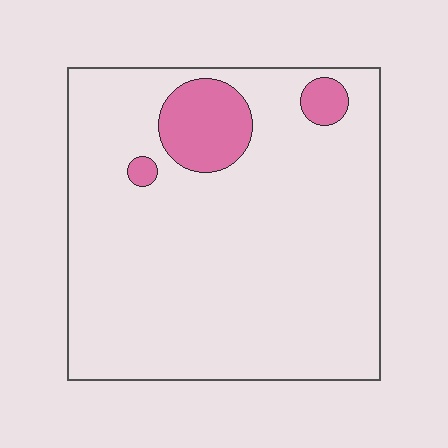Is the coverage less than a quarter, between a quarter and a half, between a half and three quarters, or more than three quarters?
Less than a quarter.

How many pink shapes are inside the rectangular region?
3.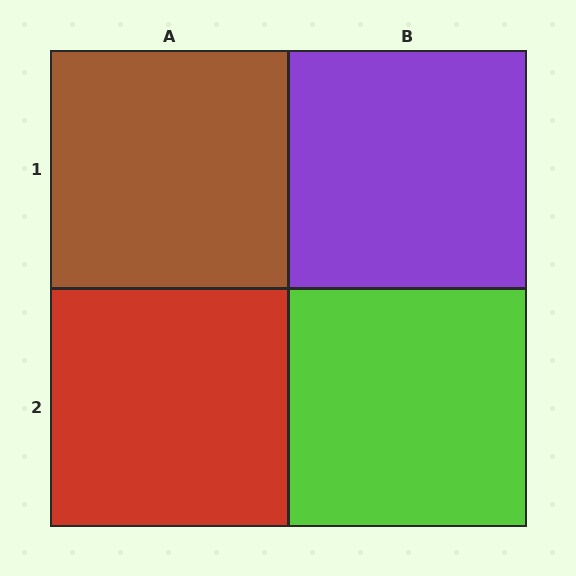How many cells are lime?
1 cell is lime.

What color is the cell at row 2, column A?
Red.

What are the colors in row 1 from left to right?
Brown, purple.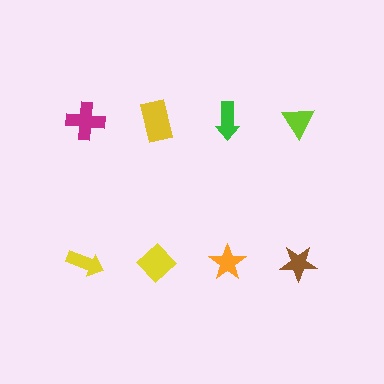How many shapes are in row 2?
4 shapes.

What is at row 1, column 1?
A magenta cross.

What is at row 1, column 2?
A yellow rectangle.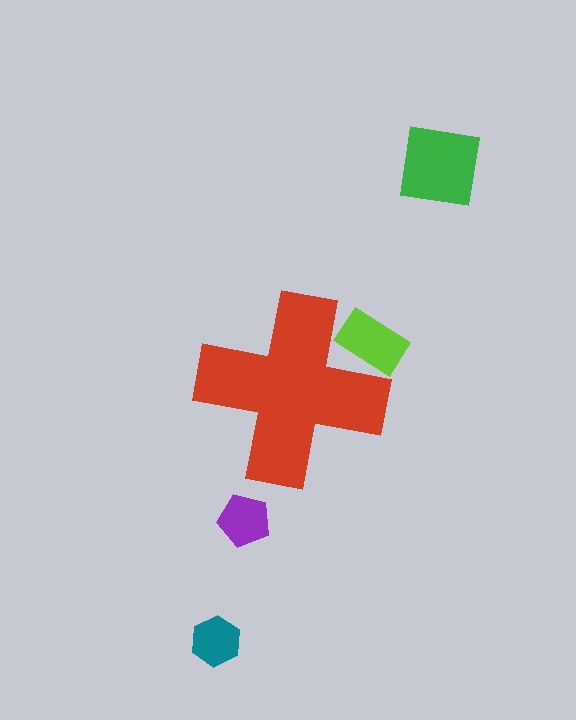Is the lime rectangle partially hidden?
Yes, the lime rectangle is partially hidden behind the red cross.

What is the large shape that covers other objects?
A red cross.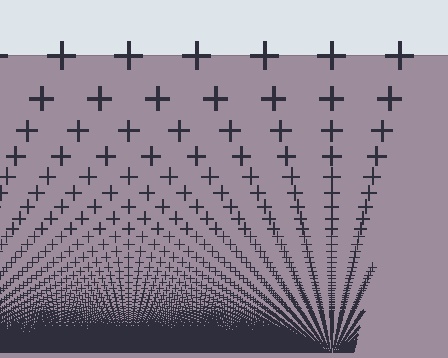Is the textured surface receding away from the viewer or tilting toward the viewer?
The surface appears to tilt toward the viewer. Texture elements get larger and sparser toward the top.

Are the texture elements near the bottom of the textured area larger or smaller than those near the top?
Smaller. The gradient is inverted — elements near the bottom are smaller and denser.